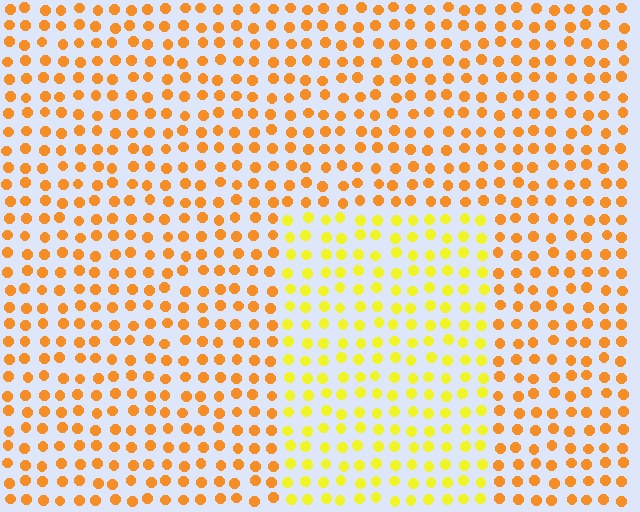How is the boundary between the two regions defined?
The boundary is defined purely by a slight shift in hue (about 31 degrees). Spacing, size, and orientation are identical on both sides.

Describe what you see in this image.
The image is filled with small orange elements in a uniform arrangement. A rectangle-shaped region is visible where the elements are tinted to a slightly different hue, forming a subtle color boundary.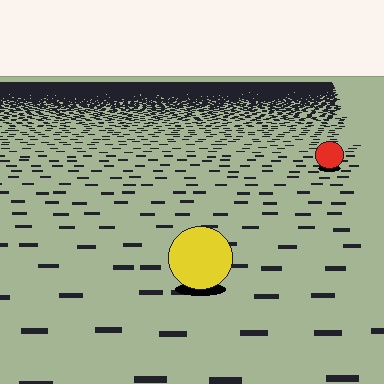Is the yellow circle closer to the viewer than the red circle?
Yes. The yellow circle is closer — you can tell from the texture gradient: the ground texture is coarser near it.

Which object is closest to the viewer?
The yellow circle is closest. The texture marks near it are larger and more spread out.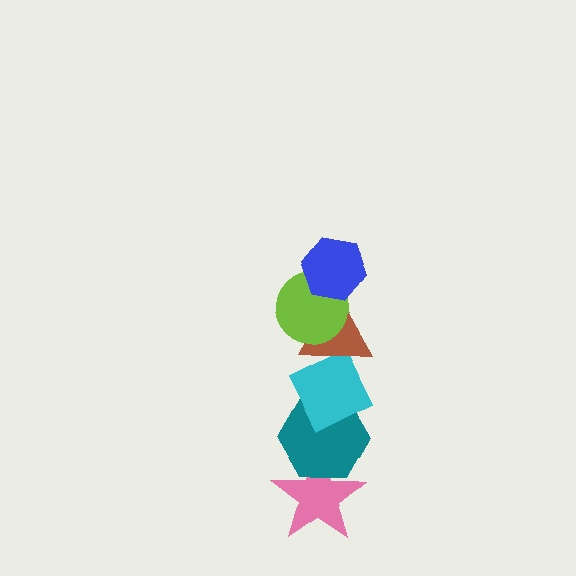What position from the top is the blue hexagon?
The blue hexagon is 1st from the top.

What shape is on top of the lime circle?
The blue hexagon is on top of the lime circle.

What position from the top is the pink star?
The pink star is 6th from the top.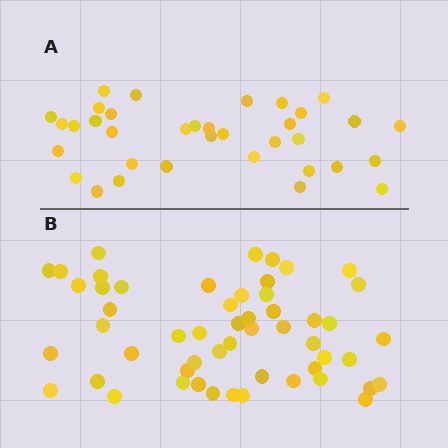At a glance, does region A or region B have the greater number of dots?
Region B (the bottom region) has more dots.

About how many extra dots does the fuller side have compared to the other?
Region B has approximately 20 more dots than region A.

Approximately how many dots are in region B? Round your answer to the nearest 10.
About 50 dots. (The exact count is 53, which rounds to 50.)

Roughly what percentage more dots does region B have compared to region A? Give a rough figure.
About 50% more.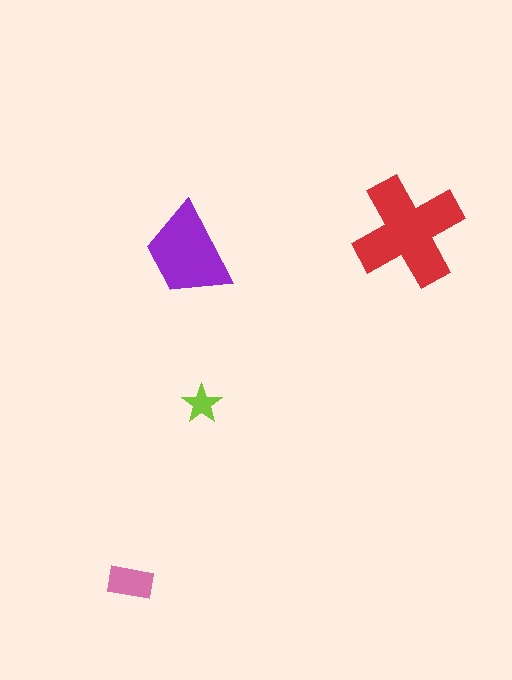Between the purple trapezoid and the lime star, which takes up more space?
The purple trapezoid.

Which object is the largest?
The red cross.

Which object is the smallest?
The lime star.